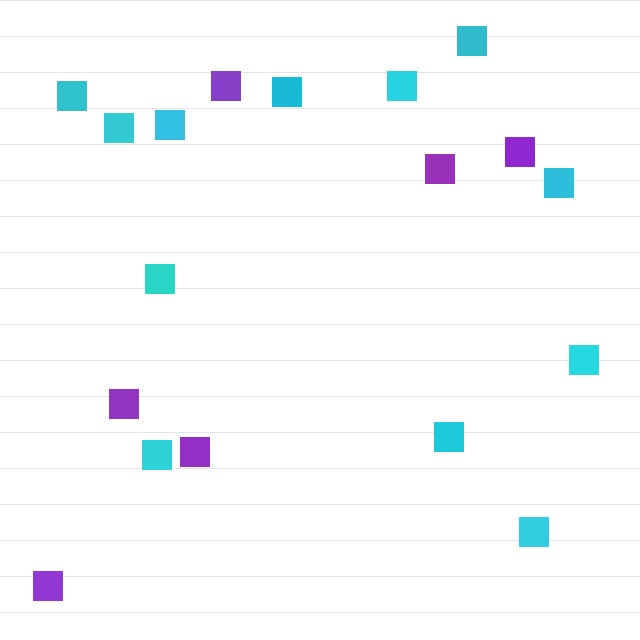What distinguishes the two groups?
There are 2 groups: one group of purple squares (6) and one group of cyan squares (12).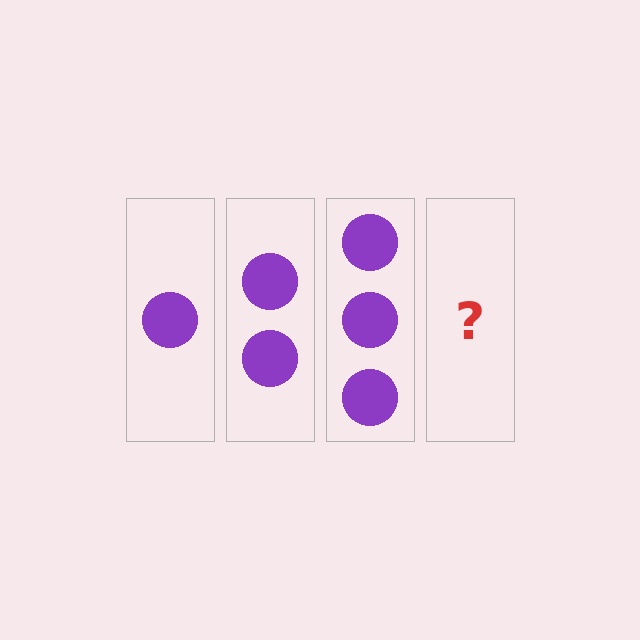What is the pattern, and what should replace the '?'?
The pattern is that each step adds one more circle. The '?' should be 4 circles.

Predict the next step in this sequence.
The next step is 4 circles.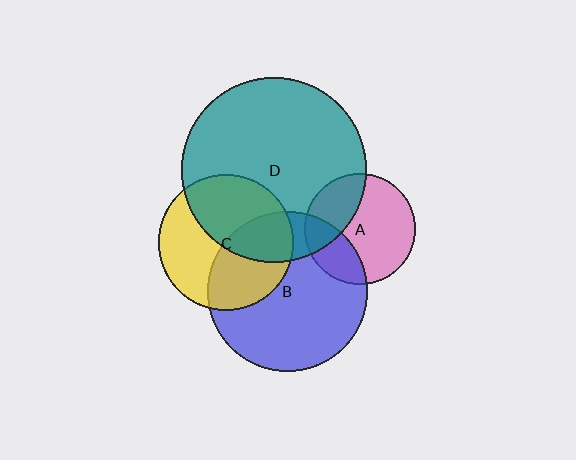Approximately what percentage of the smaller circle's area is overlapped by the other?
Approximately 40%.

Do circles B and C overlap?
Yes.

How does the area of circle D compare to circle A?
Approximately 2.8 times.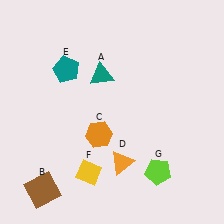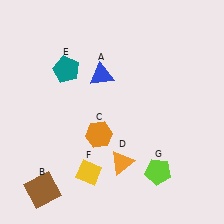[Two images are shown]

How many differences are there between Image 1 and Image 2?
There is 1 difference between the two images.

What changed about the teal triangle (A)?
In Image 1, A is teal. In Image 2, it changed to blue.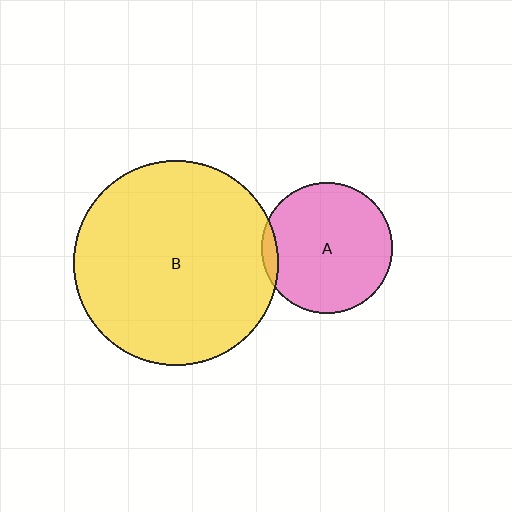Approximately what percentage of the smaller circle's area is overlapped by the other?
Approximately 5%.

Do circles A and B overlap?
Yes.